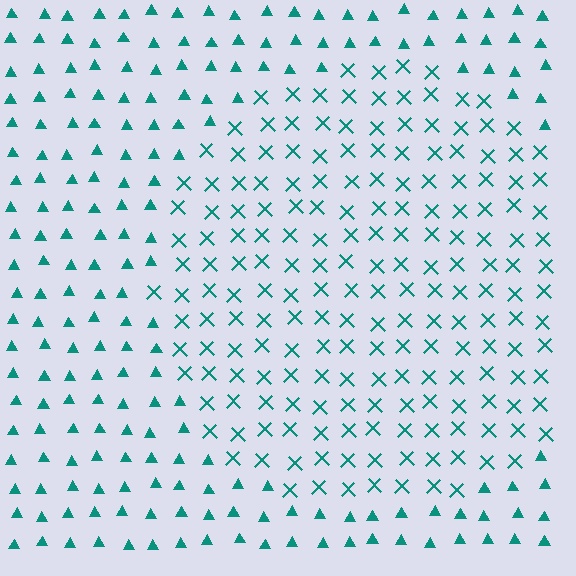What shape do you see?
I see a circle.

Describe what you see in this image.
The image is filled with small teal elements arranged in a uniform grid. A circle-shaped region contains X marks, while the surrounding area contains triangles. The boundary is defined purely by the change in element shape.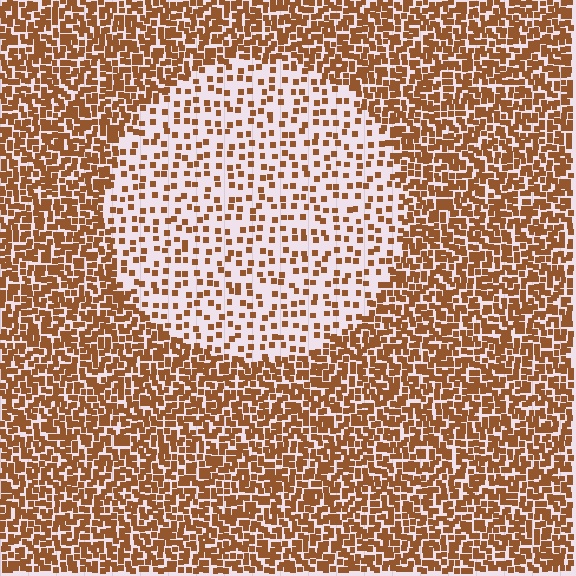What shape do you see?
I see a circle.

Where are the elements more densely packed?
The elements are more densely packed outside the circle boundary.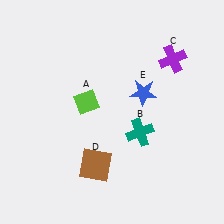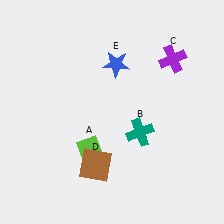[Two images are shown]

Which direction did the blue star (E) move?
The blue star (E) moved up.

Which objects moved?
The objects that moved are: the lime diamond (A), the blue star (E).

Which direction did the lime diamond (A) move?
The lime diamond (A) moved down.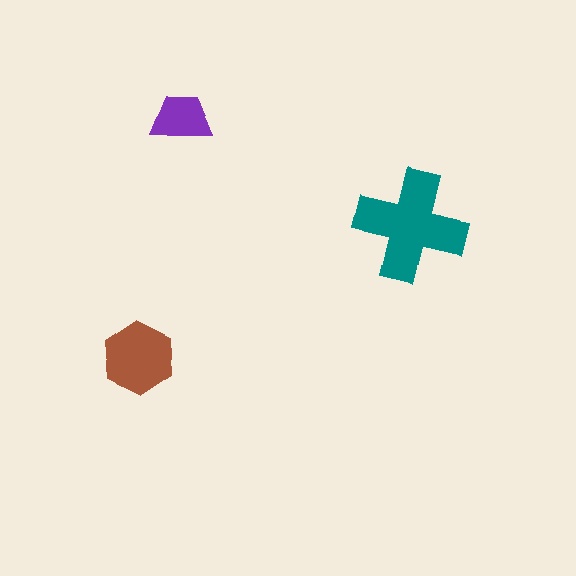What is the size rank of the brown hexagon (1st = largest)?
2nd.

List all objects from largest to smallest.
The teal cross, the brown hexagon, the purple trapezoid.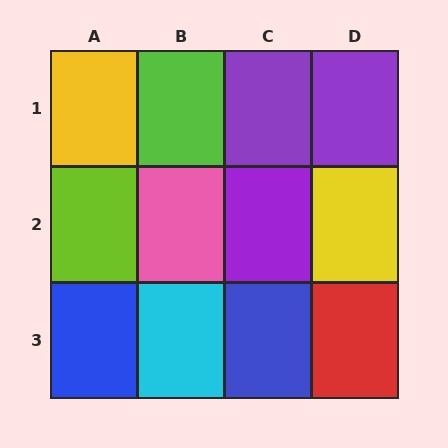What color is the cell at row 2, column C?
Purple.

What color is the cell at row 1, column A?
Yellow.